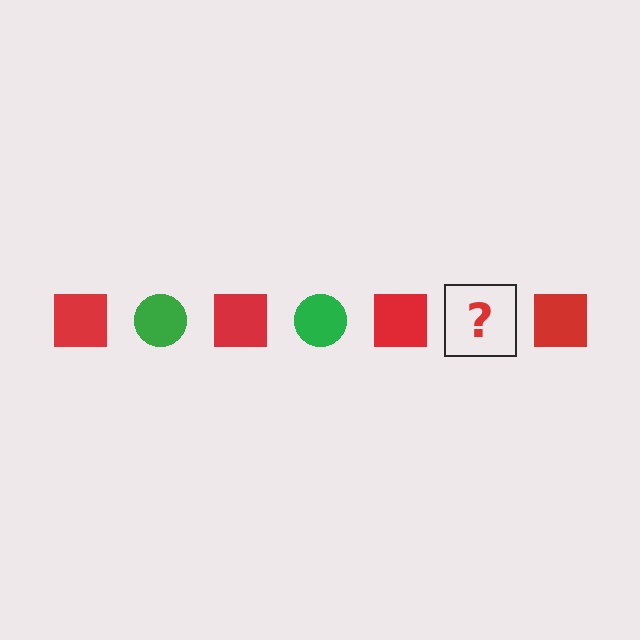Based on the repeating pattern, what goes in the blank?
The blank should be a green circle.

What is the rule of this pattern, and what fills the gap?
The rule is that the pattern alternates between red square and green circle. The gap should be filled with a green circle.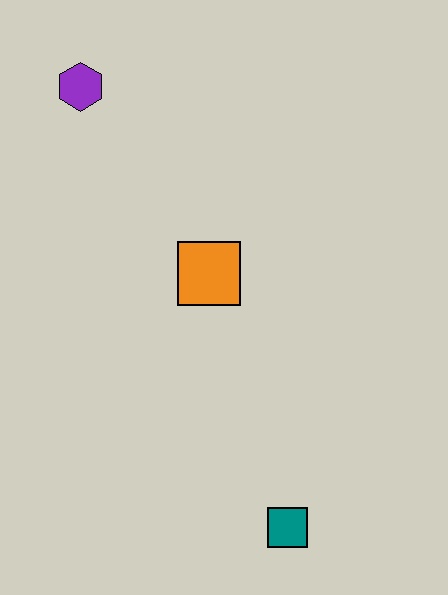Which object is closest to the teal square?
The orange square is closest to the teal square.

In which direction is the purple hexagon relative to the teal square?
The purple hexagon is above the teal square.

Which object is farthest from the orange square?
The teal square is farthest from the orange square.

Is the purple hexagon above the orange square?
Yes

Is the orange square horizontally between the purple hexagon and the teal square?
Yes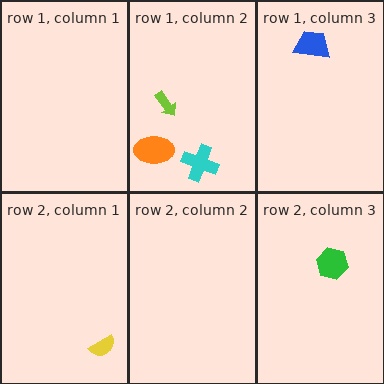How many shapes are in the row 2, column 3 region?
1.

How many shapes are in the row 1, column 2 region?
3.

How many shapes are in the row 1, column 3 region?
1.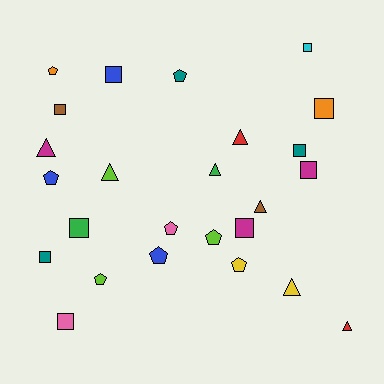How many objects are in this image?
There are 25 objects.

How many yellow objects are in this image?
There are 2 yellow objects.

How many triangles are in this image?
There are 7 triangles.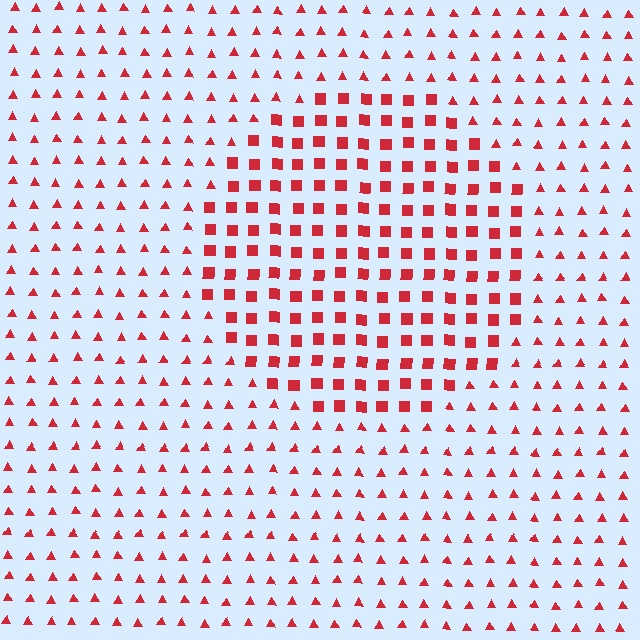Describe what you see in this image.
The image is filled with small red elements arranged in a uniform grid. A circle-shaped region contains squares, while the surrounding area contains triangles. The boundary is defined purely by the change in element shape.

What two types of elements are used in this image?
The image uses squares inside the circle region and triangles outside it.